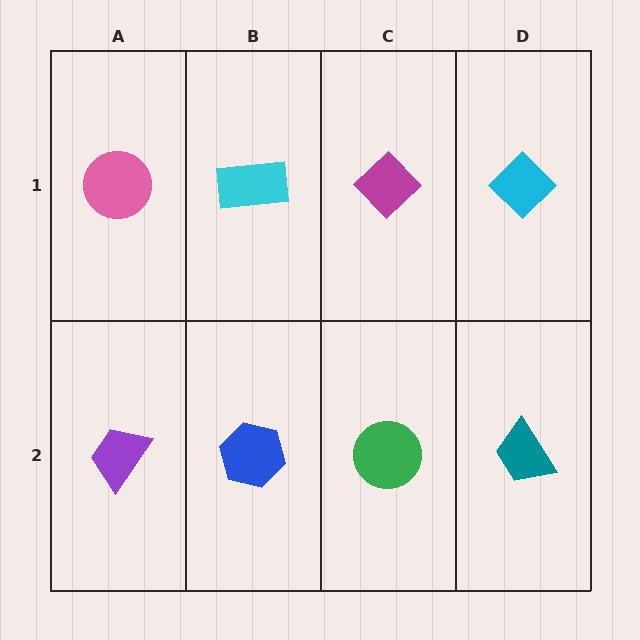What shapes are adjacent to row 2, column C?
A magenta diamond (row 1, column C), a blue hexagon (row 2, column B), a teal trapezoid (row 2, column D).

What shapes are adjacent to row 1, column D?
A teal trapezoid (row 2, column D), a magenta diamond (row 1, column C).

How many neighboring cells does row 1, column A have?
2.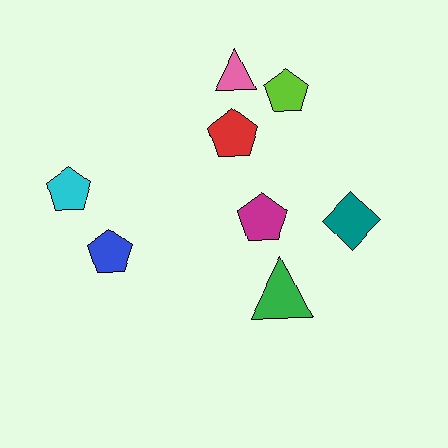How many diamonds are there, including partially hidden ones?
There is 1 diamond.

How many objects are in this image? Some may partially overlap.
There are 8 objects.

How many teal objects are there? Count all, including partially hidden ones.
There is 1 teal object.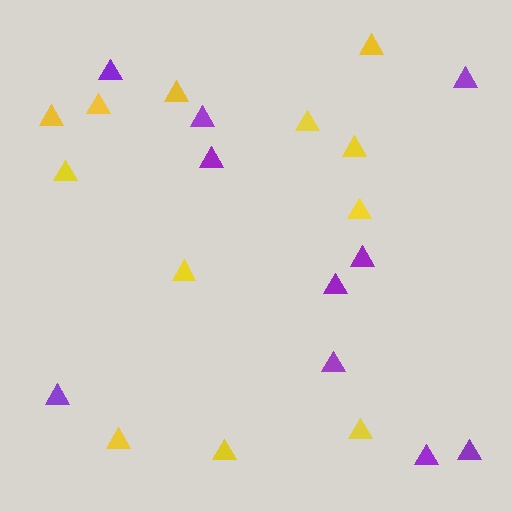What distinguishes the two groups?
There are 2 groups: one group of yellow triangles (12) and one group of purple triangles (10).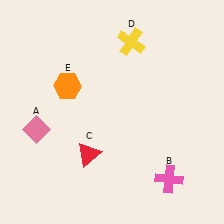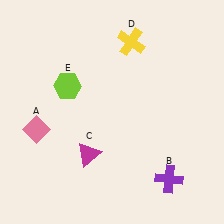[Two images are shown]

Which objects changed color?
B changed from pink to purple. C changed from red to magenta. E changed from orange to lime.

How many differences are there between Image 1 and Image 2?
There are 3 differences between the two images.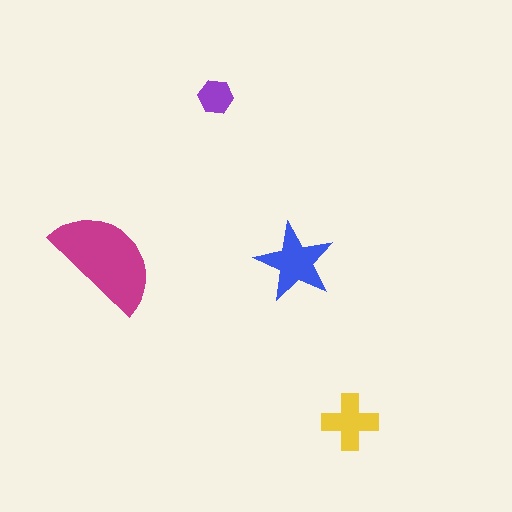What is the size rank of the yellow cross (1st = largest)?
3rd.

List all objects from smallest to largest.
The purple hexagon, the yellow cross, the blue star, the magenta semicircle.